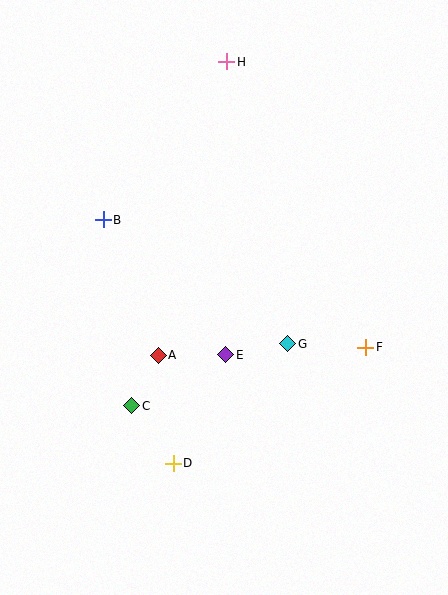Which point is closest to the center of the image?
Point E at (226, 355) is closest to the center.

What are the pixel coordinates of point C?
Point C is at (132, 406).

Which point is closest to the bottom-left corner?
Point D is closest to the bottom-left corner.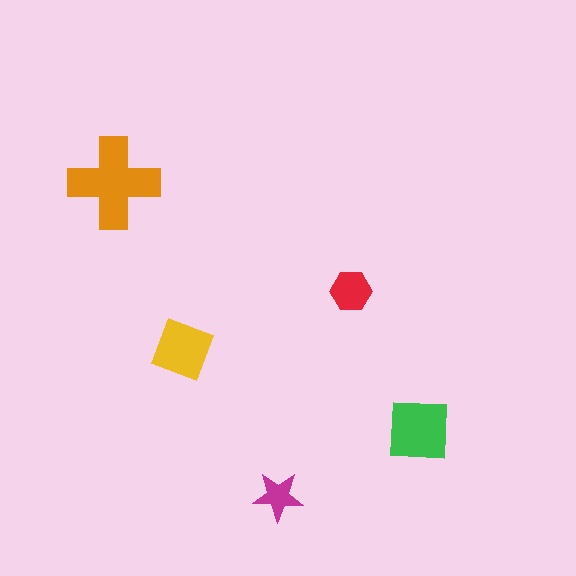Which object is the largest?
The orange cross.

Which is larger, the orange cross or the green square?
The orange cross.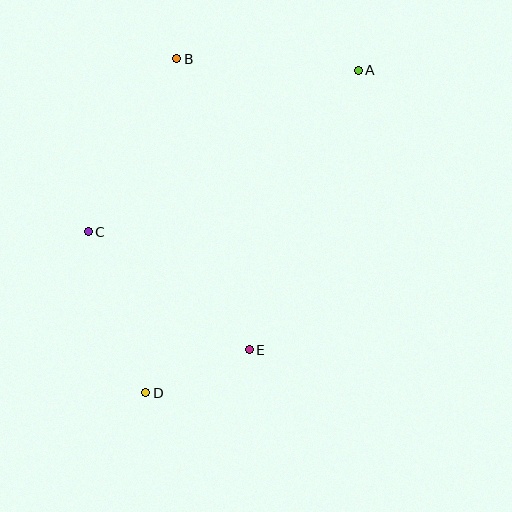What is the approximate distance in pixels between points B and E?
The distance between B and E is approximately 300 pixels.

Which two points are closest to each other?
Points D and E are closest to each other.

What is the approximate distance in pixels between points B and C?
The distance between B and C is approximately 195 pixels.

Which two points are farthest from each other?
Points A and D are farthest from each other.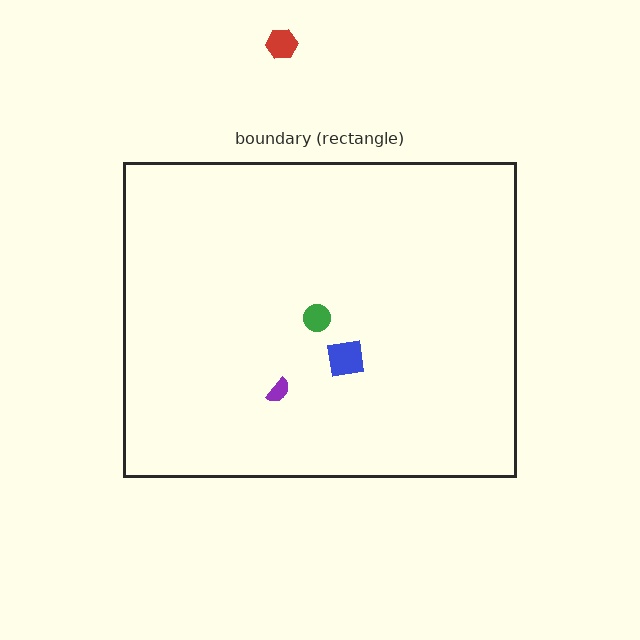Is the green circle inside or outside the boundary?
Inside.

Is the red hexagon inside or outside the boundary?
Outside.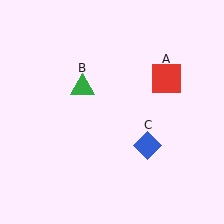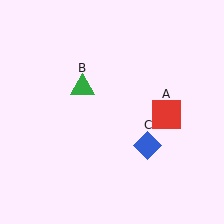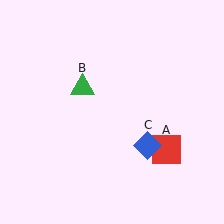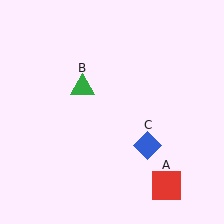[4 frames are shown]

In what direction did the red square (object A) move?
The red square (object A) moved down.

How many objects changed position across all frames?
1 object changed position: red square (object A).